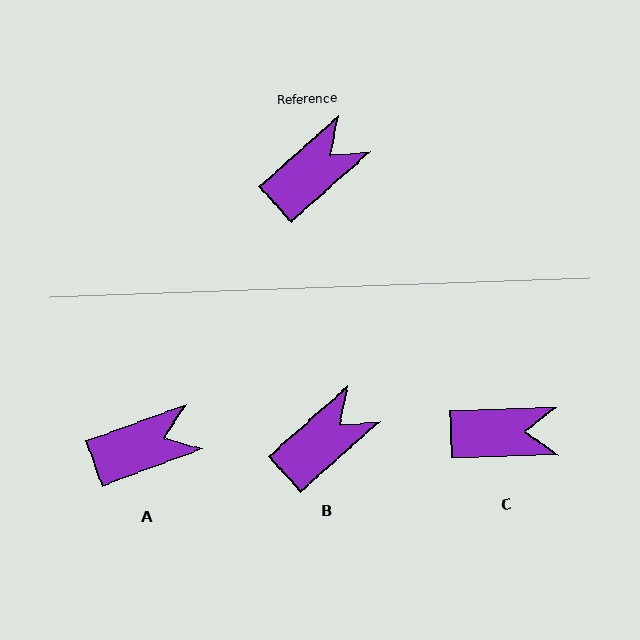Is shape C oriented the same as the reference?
No, it is off by about 40 degrees.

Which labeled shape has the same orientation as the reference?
B.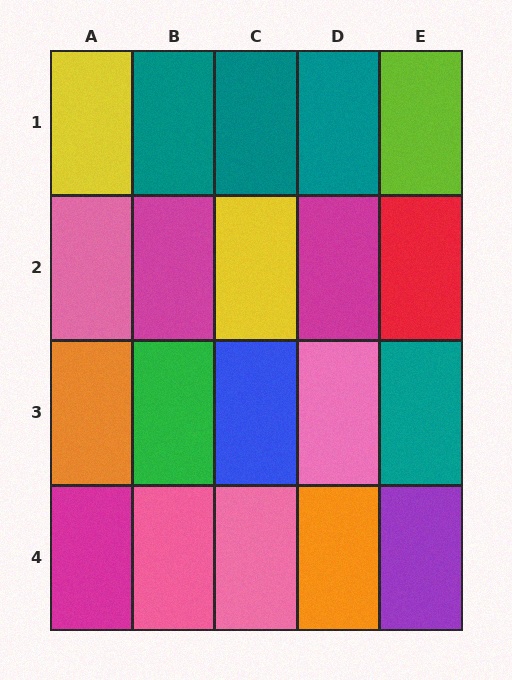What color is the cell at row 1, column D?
Teal.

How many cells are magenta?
3 cells are magenta.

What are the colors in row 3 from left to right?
Orange, green, blue, pink, teal.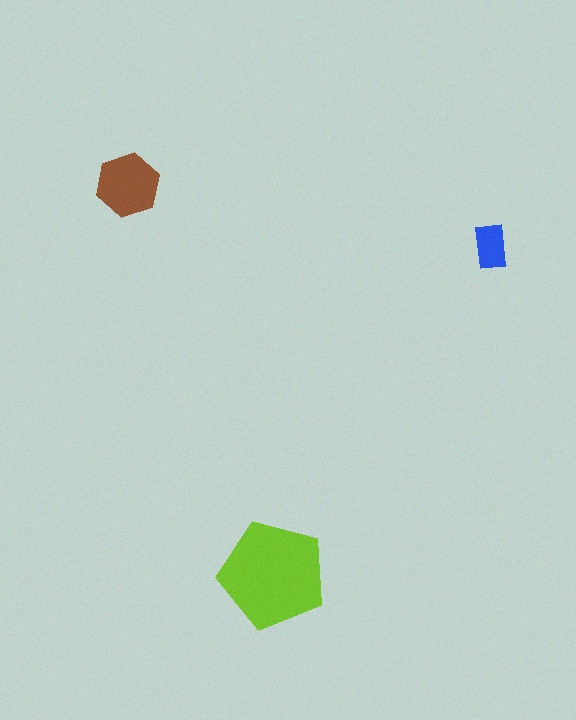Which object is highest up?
The brown hexagon is topmost.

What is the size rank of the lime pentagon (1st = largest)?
1st.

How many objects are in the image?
There are 3 objects in the image.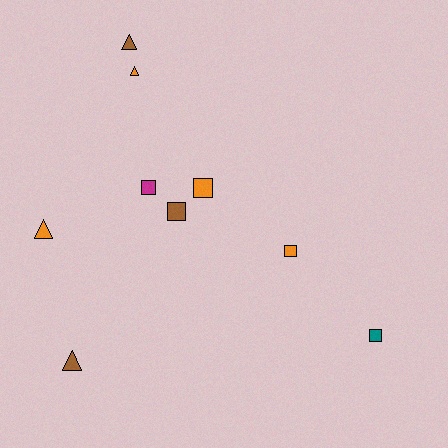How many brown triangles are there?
There are 2 brown triangles.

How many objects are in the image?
There are 9 objects.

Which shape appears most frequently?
Square, with 5 objects.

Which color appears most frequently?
Orange, with 4 objects.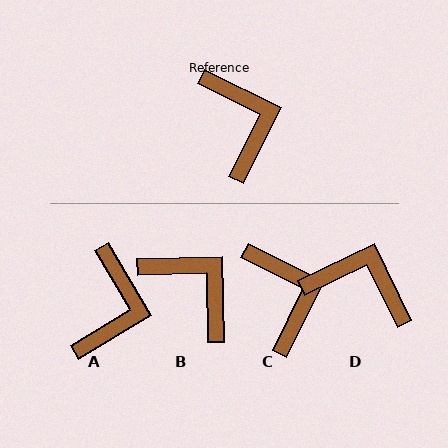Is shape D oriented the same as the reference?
No, it is off by about 52 degrees.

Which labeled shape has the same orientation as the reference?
C.